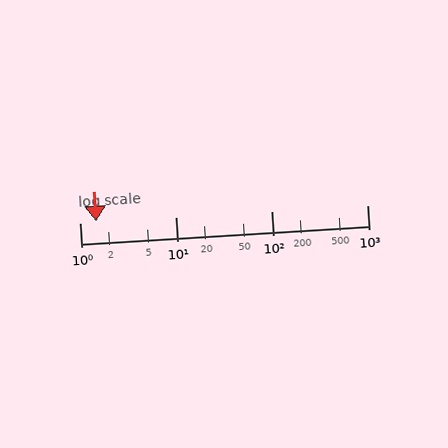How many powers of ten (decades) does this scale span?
The scale spans 3 decades, from 1 to 1000.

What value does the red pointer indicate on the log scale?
The pointer indicates approximately 1.5.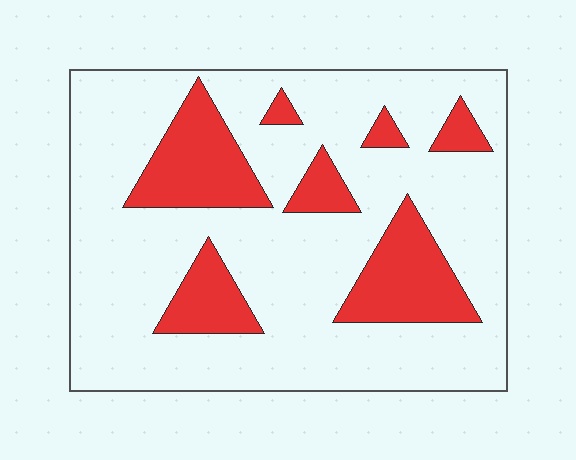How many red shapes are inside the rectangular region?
7.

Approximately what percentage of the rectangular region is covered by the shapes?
Approximately 25%.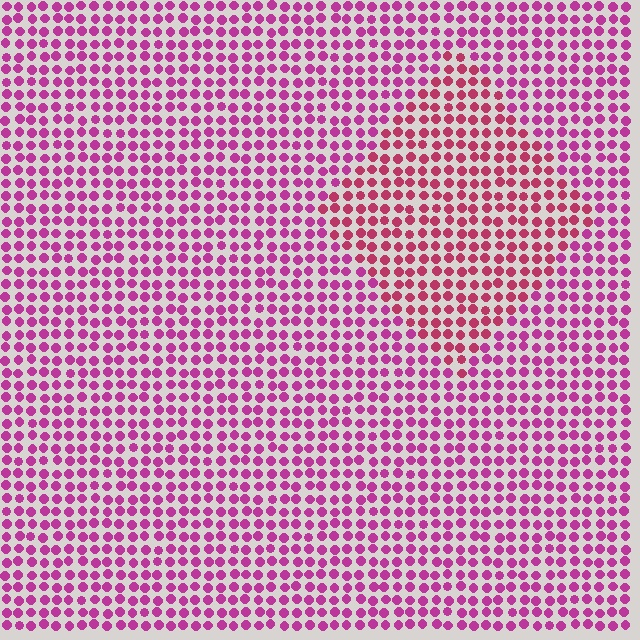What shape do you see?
I see a diamond.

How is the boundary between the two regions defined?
The boundary is defined purely by a slight shift in hue (about 25 degrees). Spacing, size, and orientation are identical on both sides.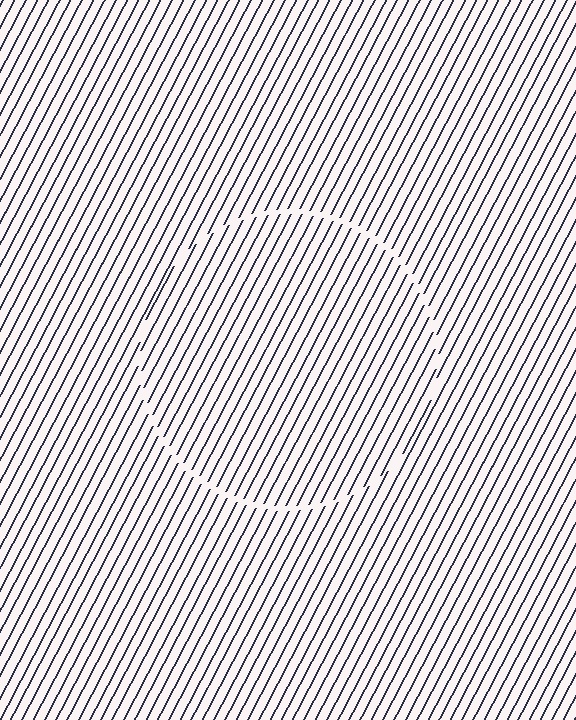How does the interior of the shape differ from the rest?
The interior of the shape contains the same grating, shifted by half a period — the contour is defined by the phase discontinuity where line-ends from the inner and outer gratings abut.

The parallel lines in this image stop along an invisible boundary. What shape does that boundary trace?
An illusory circle. The interior of the shape contains the same grating, shifted by half a period — the contour is defined by the phase discontinuity where line-ends from the inner and outer gratings abut.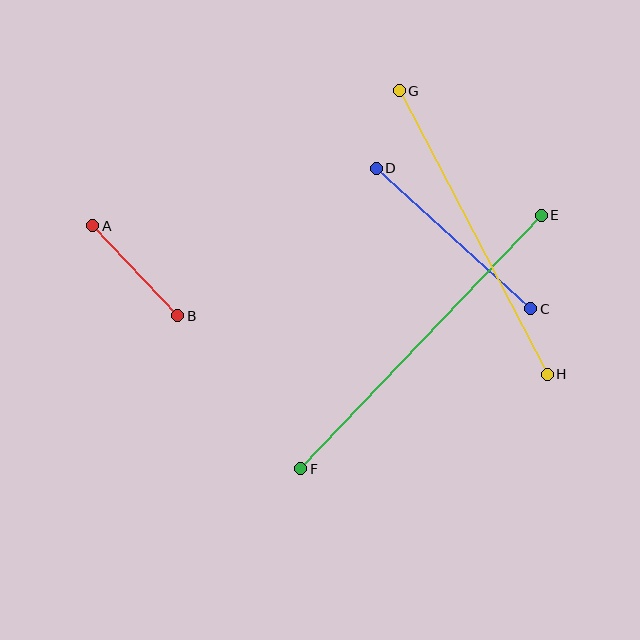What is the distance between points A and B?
The distance is approximately 124 pixels.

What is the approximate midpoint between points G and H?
The midpoint is at approximately (473, 233) pixels.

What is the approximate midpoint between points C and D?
The midpoint is at approximately (453, 239) pixels.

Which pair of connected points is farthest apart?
Points E and F are farthest apart.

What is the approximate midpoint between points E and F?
The midpoint is at approximately (421, 342) pixels.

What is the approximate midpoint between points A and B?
The midpoint is at approximately (135, 271) pixels.